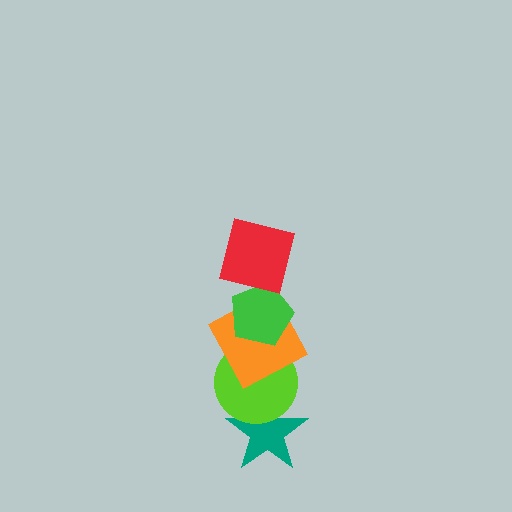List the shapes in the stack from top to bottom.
From top to bottom: the red square, the green pentagon, the orange square, the lime circle, the teal star.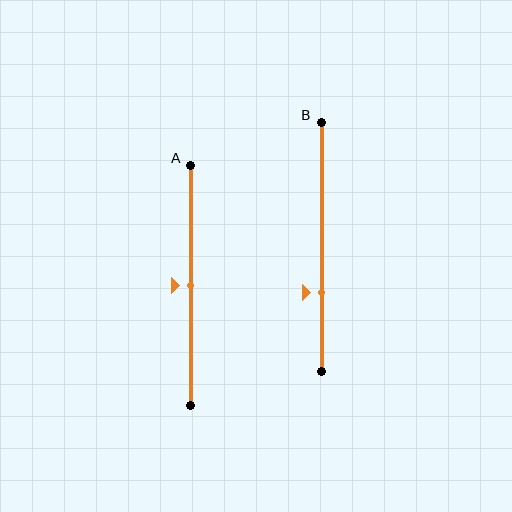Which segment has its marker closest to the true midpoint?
Segment A has its marker closest to the true midpoint.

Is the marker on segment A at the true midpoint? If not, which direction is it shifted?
Yes, the marker on segment A is at the true midpoint.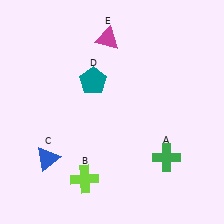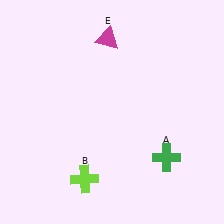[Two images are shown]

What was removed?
The blue triangle (C), the teal pentagon (D) were removed in Image 2.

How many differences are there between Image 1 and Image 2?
There are 2 differences between the two images.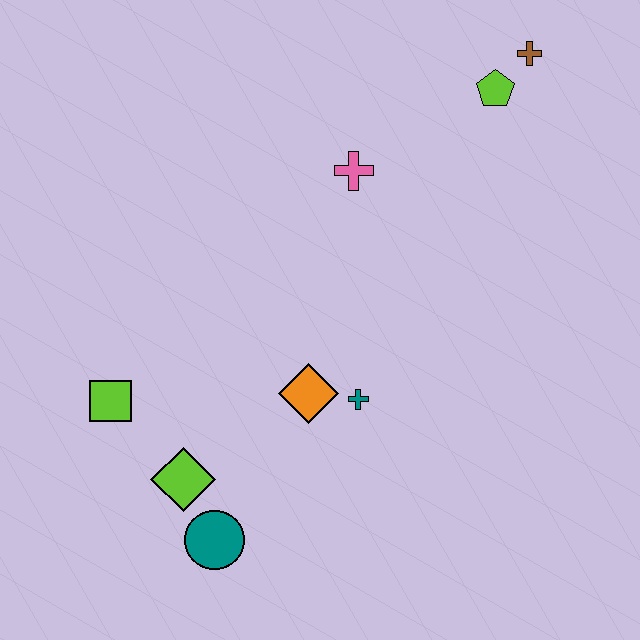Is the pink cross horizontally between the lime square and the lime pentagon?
Yes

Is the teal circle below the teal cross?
Yes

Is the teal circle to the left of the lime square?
No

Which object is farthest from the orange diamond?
The brown cross is farthest from the orange diamond.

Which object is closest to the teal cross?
The orange diamond is closest to the teal cross.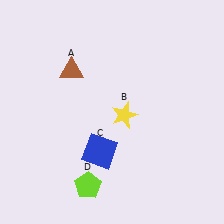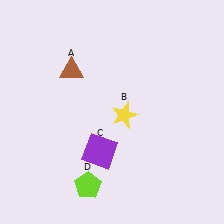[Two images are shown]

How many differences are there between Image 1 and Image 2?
There is 1 difference between the two images.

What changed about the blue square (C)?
In Image 1, C is blue. In Image 2, it changed to purple.